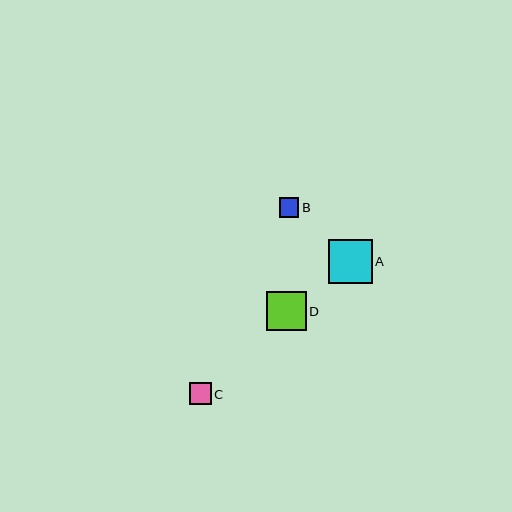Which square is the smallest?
Square B is the smallest with a size of approximately 20 pixels.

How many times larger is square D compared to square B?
Square D is approximately 2.0 times the size of square B.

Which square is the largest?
Square A is the largest with a size of approximately 44 pixels.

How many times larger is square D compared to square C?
Square D is approximately 1.8 times the size of square C.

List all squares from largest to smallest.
From largest to smallest: A, D, C, B.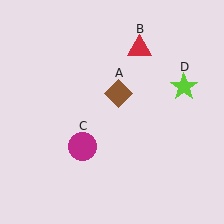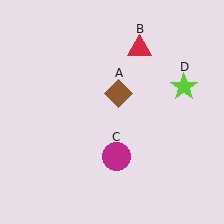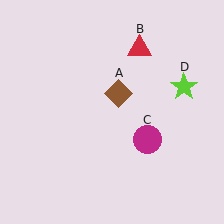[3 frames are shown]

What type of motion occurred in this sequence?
The magenta circle (object C) rotated counterclockwise around the center of the scene.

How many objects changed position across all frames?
1 object changed position: magenta circle (object C).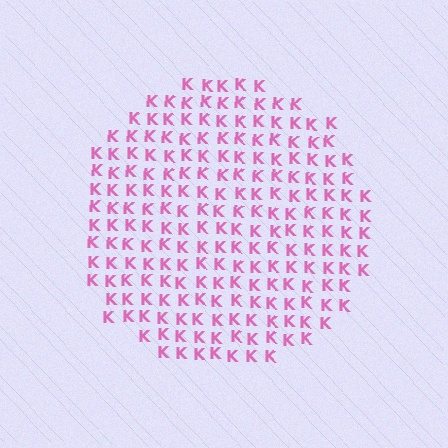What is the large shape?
The large shape is a circle.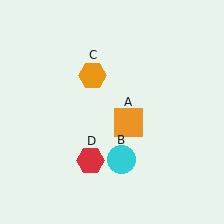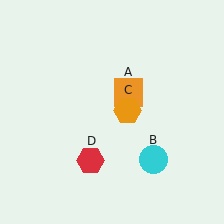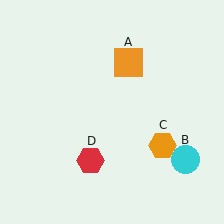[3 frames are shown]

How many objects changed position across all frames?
3 objects changed position: orange square (object A), cyan circle (object B), orange hexagon (object C).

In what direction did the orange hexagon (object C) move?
The orange hexagon (object C) moved down and to the right.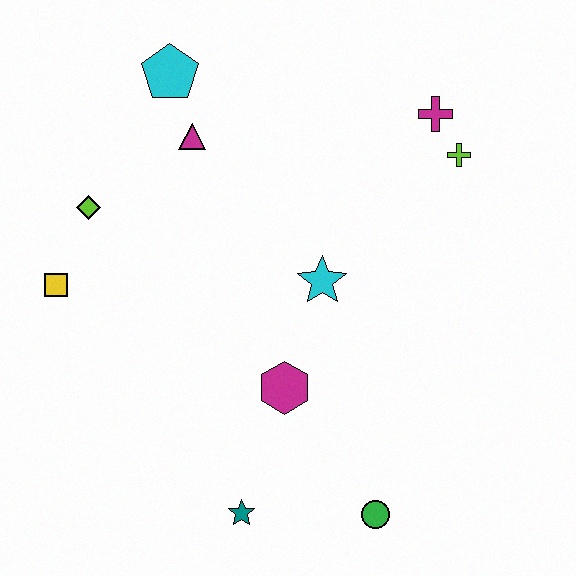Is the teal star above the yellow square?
No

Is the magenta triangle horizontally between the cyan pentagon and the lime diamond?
No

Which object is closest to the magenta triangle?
The cyan pentagon is closest to the magenta triangle.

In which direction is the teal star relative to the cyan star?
The teal star is below the cyan star.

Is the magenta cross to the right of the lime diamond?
Yes